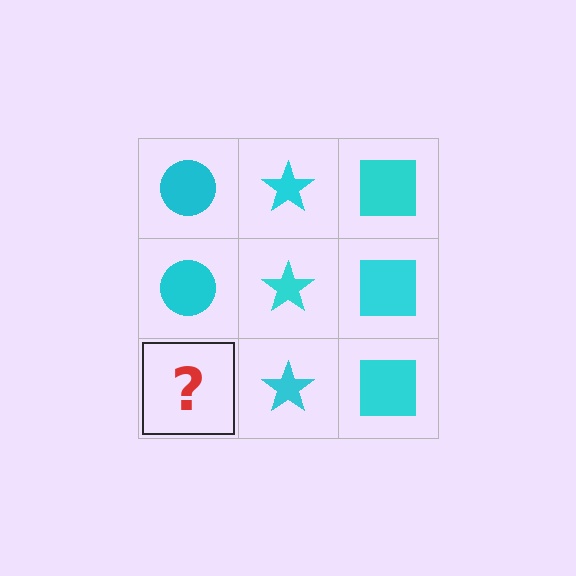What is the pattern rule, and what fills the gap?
The rule is that each column has a consistent shape. The gap should be filled with a cyan circle.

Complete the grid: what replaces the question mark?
The question mark should be replaced with a cyan circle.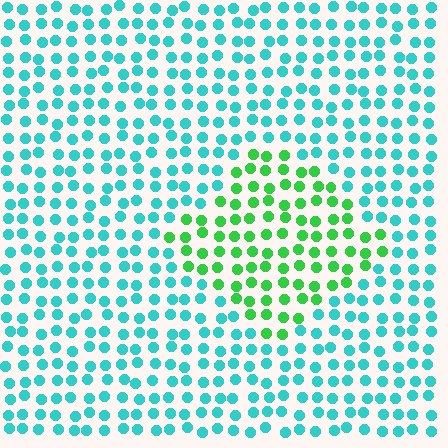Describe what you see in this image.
The image is filled with small cyan elements in a uniform arrangement. A diamond-shaped region is visible where the elements are tinted to a slightly different hue, forming a subtle color boundary.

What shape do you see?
I see a diamond.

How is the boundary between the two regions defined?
The boundary is defined purely by a slight shift in hue (about 51 degrees). Spacing, size, and orientation are identical on both sides.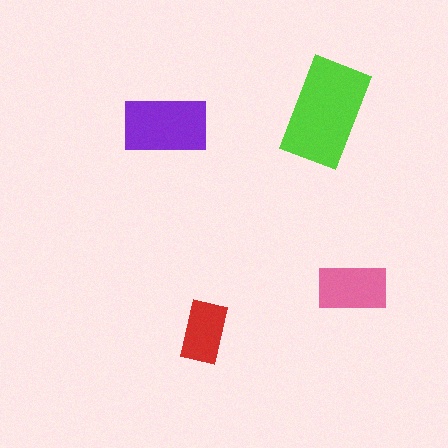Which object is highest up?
The lime rectangle is topmost.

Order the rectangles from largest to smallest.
the lime one, the purple one, the pink one, the red one.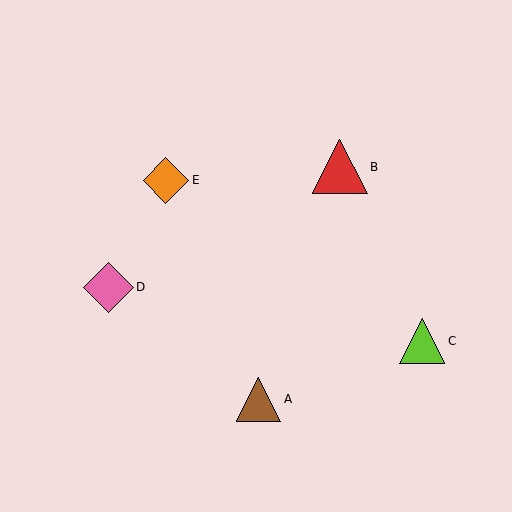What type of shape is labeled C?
Shape C is a lime triangle.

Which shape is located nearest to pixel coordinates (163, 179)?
The orange diamond (labeled E) at (166, 180) is nearest to that location.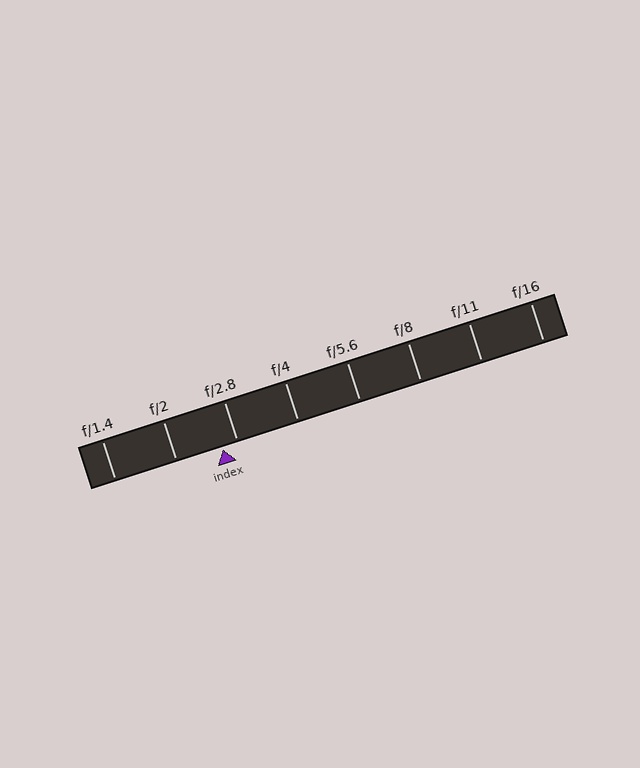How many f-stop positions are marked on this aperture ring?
There are 8 f-stop positions marked.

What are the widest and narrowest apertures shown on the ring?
The widest aperture shown is f/1.4 and the narrowest is f/16.